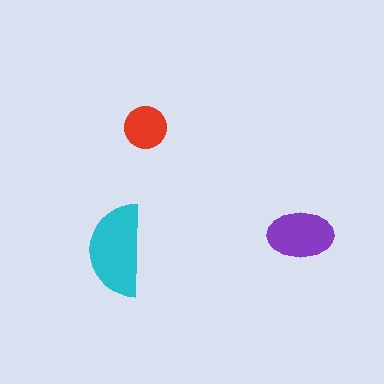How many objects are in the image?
There are 3 objects in the image.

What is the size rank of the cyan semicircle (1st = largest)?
1st.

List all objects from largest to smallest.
The cyan semicircle, the purple ellipse, the red circle.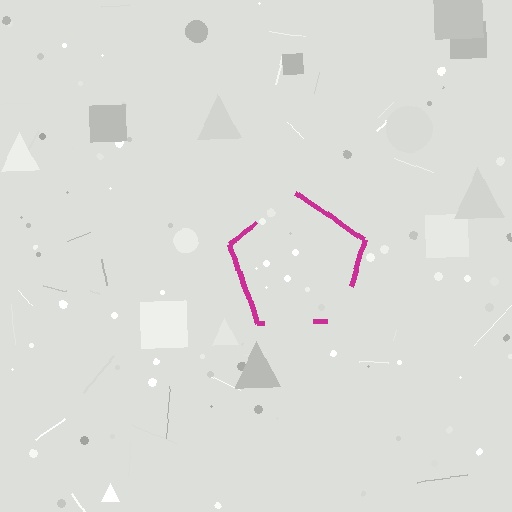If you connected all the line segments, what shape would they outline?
They would outline a pentagon.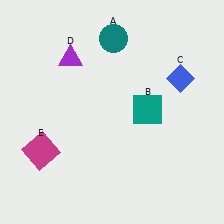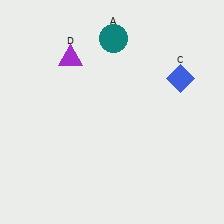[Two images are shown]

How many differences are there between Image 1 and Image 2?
There are 2 differences between the two images.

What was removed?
The magenta square (E), the teal square (B) were removed in Image 2.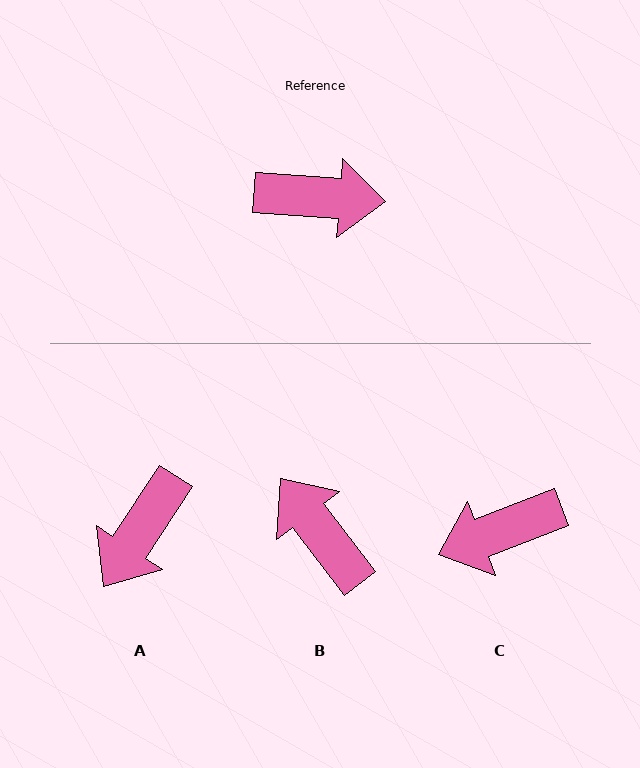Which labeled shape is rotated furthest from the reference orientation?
C, about 155 degrees away.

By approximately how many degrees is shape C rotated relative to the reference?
Approximately 155 degrees clockwise.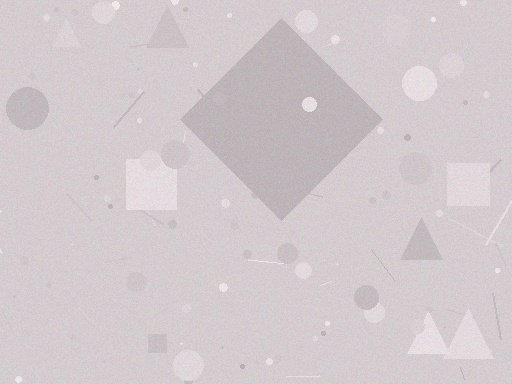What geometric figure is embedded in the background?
A diamond is embedded in the background.